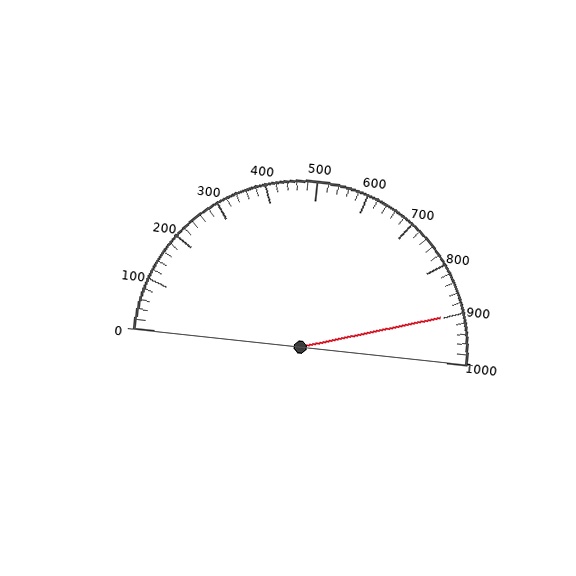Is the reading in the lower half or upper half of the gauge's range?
The reading is in the upper half of the range (0 to 1000).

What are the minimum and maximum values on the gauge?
The gauge ranges from 0 to 1000.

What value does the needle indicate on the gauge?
The needle indicates approximately 900.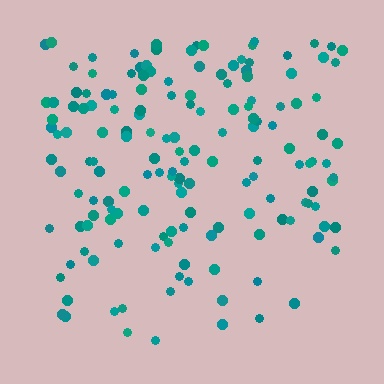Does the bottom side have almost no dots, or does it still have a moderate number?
Still a moderate number, just noticeably fewer than the top.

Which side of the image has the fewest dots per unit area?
The bottom.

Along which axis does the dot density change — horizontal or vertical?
Vertical.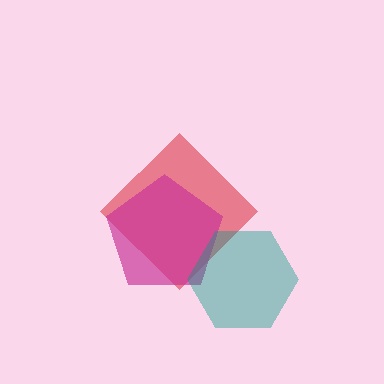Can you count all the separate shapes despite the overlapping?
Yes, there are 3 separate shapes.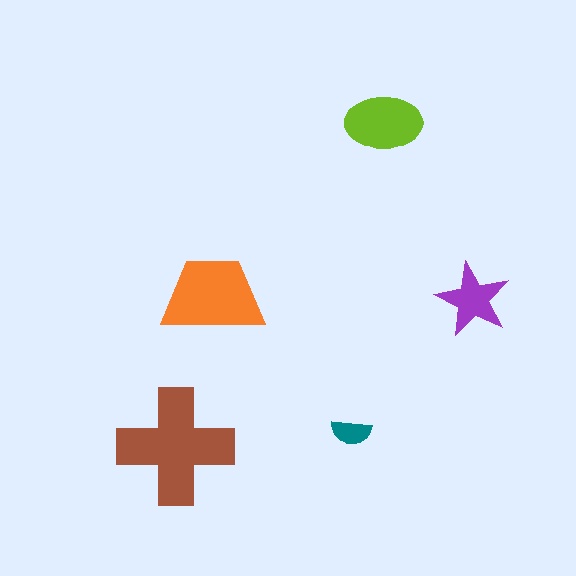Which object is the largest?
The brown cross.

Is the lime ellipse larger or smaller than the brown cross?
Smaller.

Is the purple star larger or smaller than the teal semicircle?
Larger.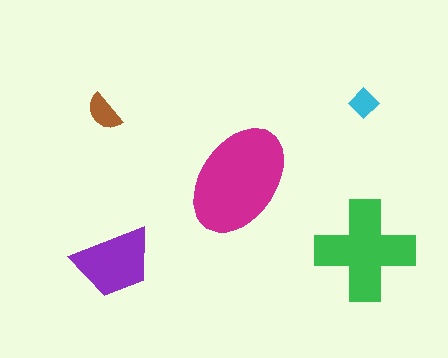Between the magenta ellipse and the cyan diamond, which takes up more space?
The magenta ellipse.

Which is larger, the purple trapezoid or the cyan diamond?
The purple trapezoid.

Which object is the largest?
The magenta ellipse.